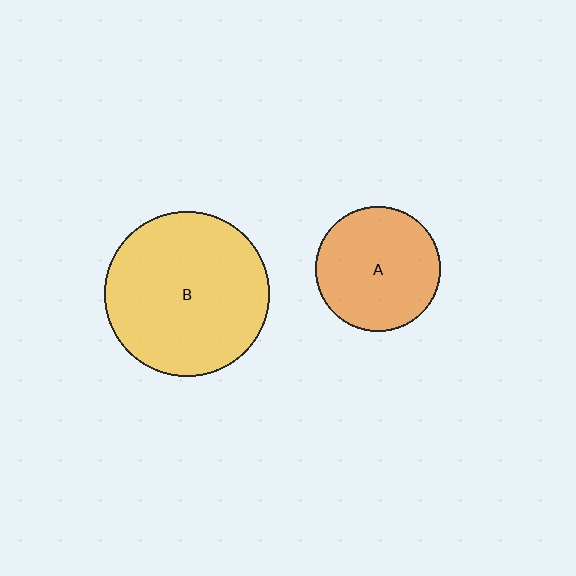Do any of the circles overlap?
No, none of the circles overlap.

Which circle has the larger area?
Circle B (yellow).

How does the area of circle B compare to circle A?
Approximately 1.8 times.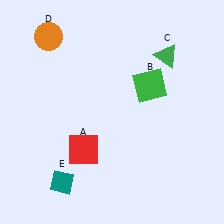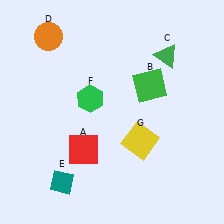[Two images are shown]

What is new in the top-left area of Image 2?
A green hexagon (F) was added in the top-left area of Image 2.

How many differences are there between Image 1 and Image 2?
There are 2 differences between the two images.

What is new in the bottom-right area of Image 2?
A yellow square (G) was added in the bottom-right area of Image 2.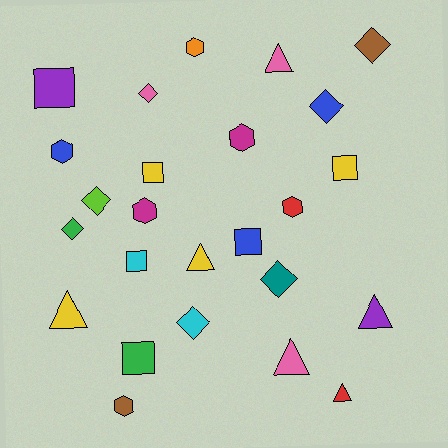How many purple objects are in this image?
There are 2 purple objects.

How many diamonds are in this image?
There are 7 diamonds.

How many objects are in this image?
There are 25 objects.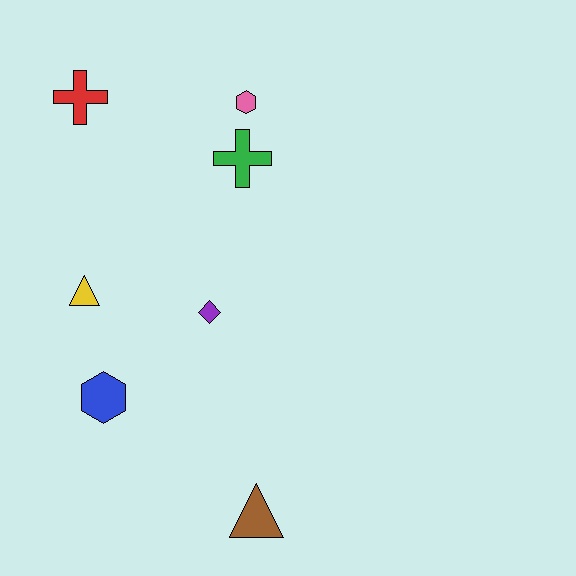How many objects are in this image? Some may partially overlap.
There are 7 objects.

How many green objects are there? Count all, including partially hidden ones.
There is 1 green object.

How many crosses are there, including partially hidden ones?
There are 2 crosses.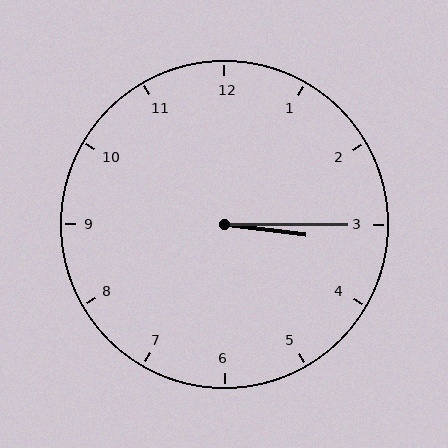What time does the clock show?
3:15.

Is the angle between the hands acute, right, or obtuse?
It is acute.